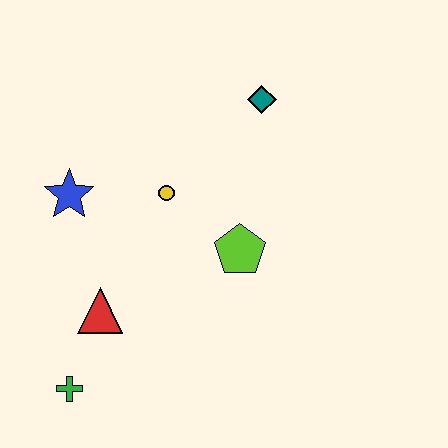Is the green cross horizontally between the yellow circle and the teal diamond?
No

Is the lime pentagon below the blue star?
Yes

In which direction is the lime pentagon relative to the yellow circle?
The lime pentagon is to the right of the yellow circle.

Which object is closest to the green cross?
The red triangle is closest to the green cross.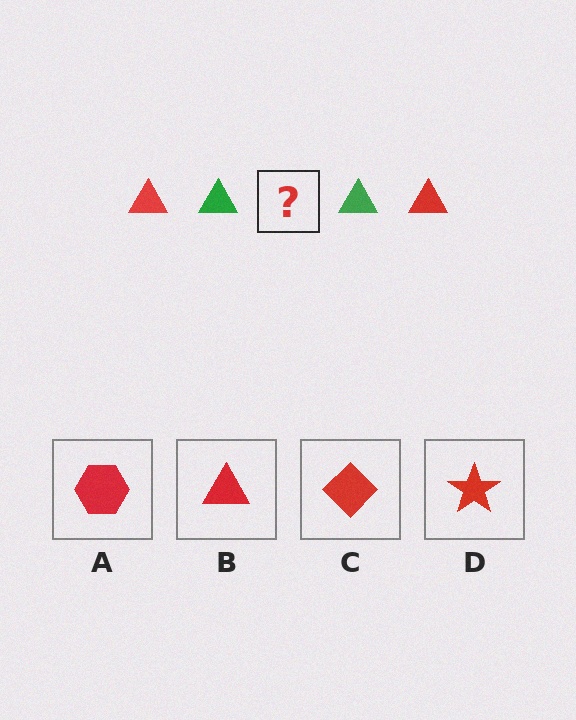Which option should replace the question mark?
Option B.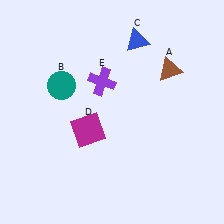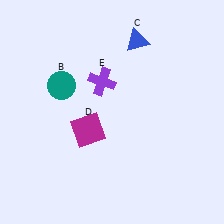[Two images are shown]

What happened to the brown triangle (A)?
The brown triangle (A) was removed in Image 2. It was in the top-right area of Image 1.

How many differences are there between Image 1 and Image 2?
There is 1 difference between the two images.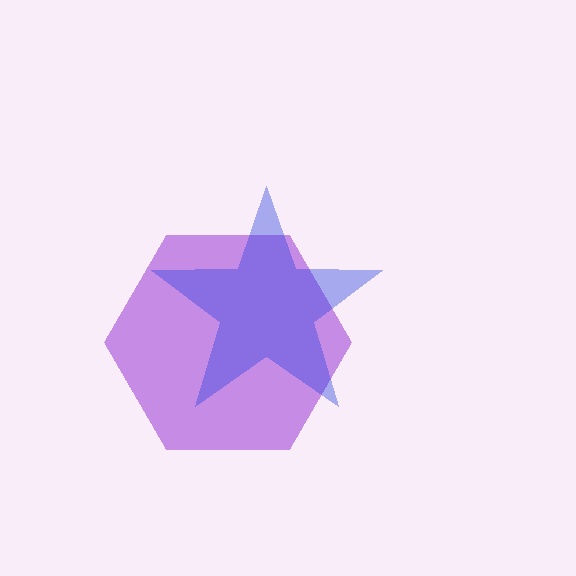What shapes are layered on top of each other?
The layered shapes are: a purple hexagon, a blue star.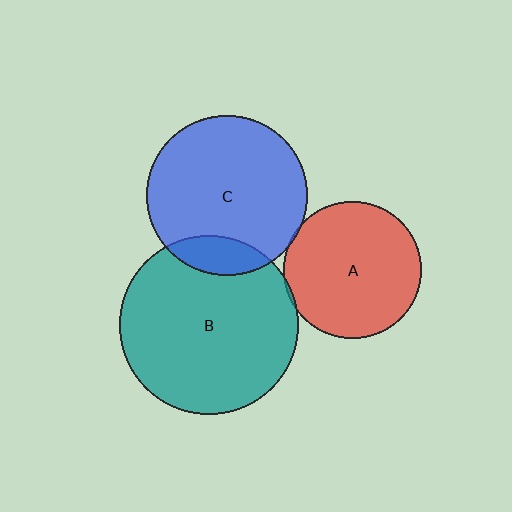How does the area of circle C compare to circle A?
Approximately 1.4 times.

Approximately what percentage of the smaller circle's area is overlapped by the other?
Approximately 5%.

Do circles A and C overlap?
Yes.